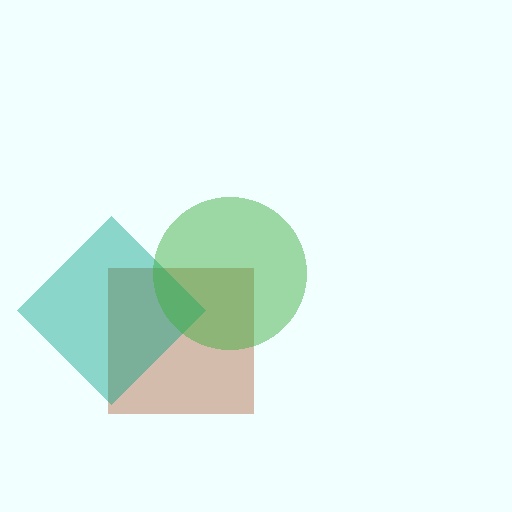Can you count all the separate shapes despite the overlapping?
Yes, there are 3 separate shapes.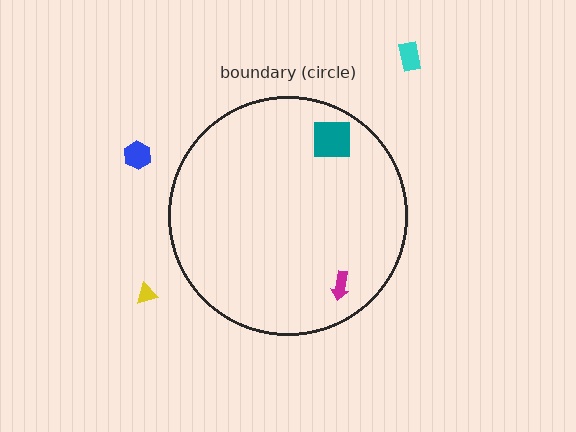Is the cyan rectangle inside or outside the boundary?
Outside.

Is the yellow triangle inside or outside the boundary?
Outside.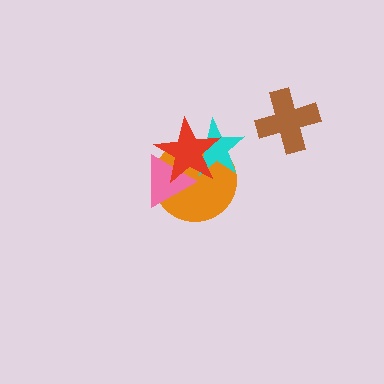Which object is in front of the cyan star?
The red star is in front of the cyan star.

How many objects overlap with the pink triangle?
2 objects overlap with the pink triangle.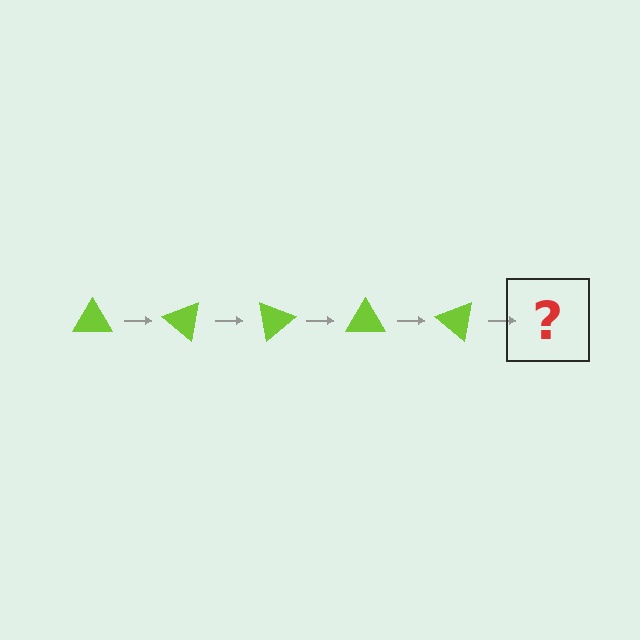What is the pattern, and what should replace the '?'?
The pattern is that the triangle rotates 40 degrees each step. The '?' should be a lime triangle rotated 200 degrees.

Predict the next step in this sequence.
The next step is a lime triangle rotated 200 degrees.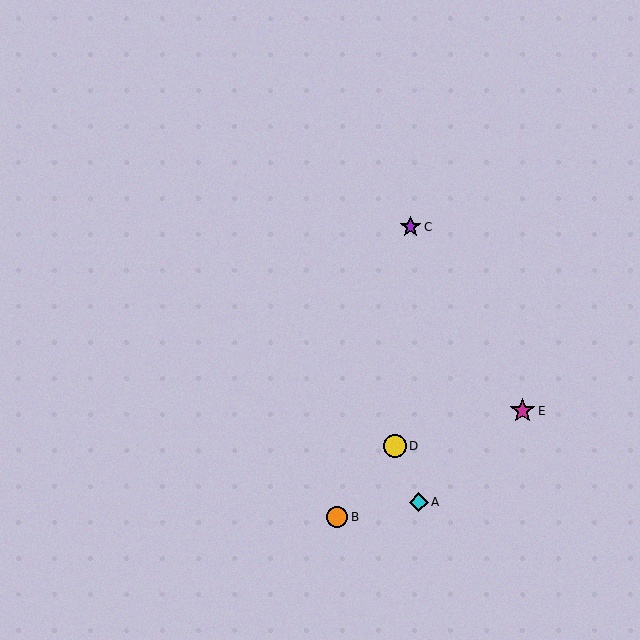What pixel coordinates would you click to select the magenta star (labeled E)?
Click at (522, 411) to select the magenta star E.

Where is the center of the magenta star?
The center of the magenta star is at (522, 411).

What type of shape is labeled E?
Shape E is a magenta star.